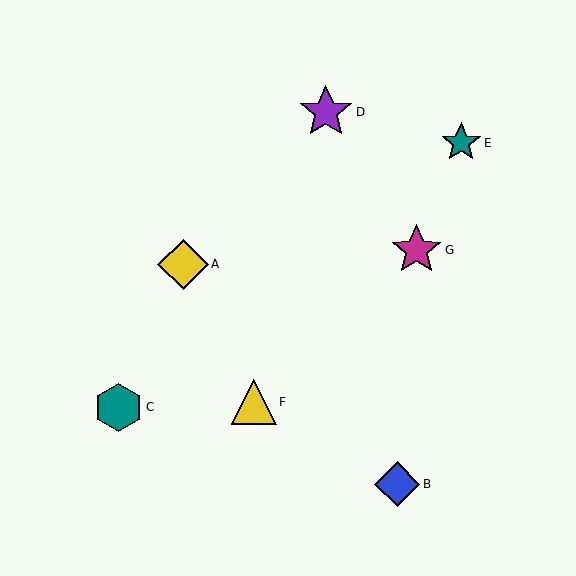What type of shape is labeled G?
Shape G is a magenta star.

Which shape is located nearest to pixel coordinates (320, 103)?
The purple star (labeled D) at (326, 112) is nearest to that location.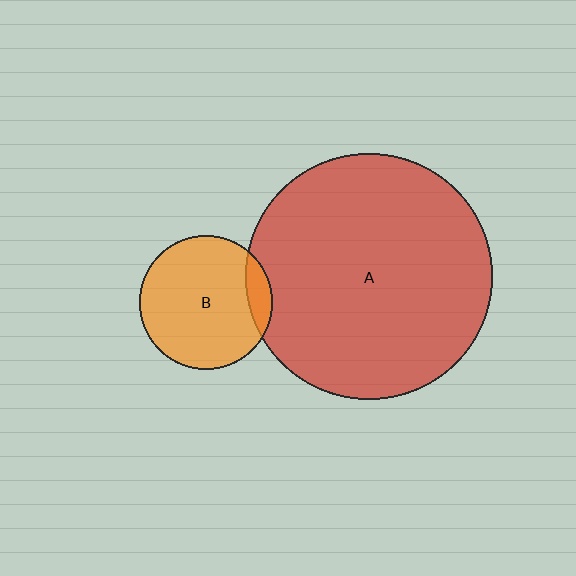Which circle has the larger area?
Circle A (red).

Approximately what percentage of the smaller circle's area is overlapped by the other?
Approximately 10%.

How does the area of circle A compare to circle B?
Approximately 3.4 times.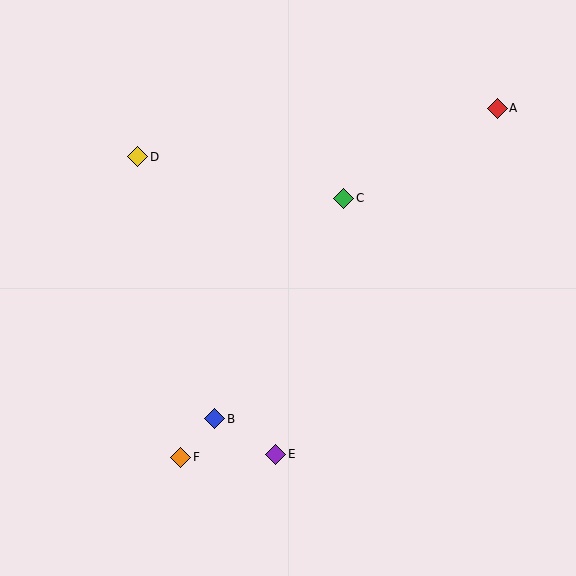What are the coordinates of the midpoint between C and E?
The midpoint between C and E is at (310, 326).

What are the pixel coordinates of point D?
Point D is at (138, 157).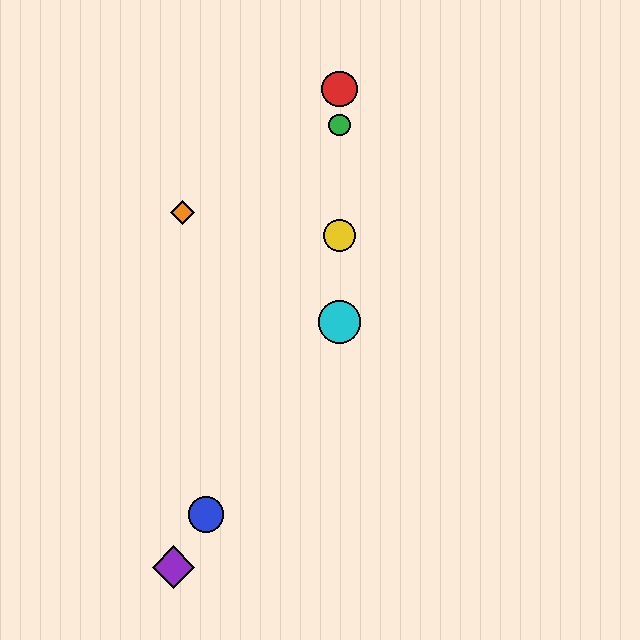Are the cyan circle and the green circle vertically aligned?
Yes, both are at x≈339.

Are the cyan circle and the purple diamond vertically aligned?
No, the cyan circle is at x≈339 and the purple diamond is at x≈173.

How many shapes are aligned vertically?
4 shapes (the red circle, the green circle, the yellow circle, the cyan circle) are aligned vertically.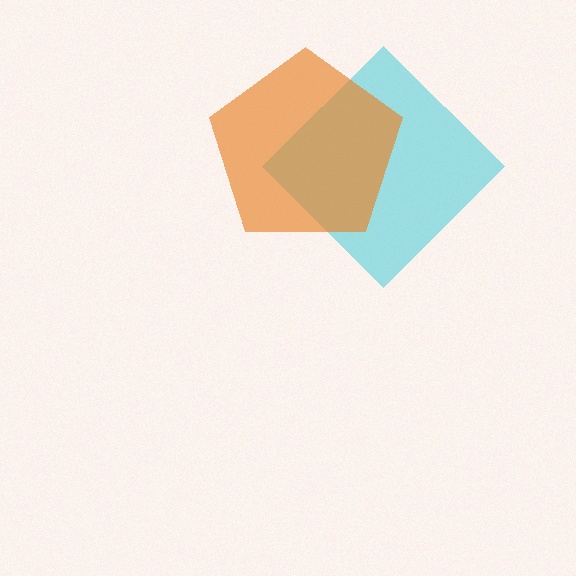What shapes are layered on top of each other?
The layered shapes are: a cyan diamond, an orange pentagon.